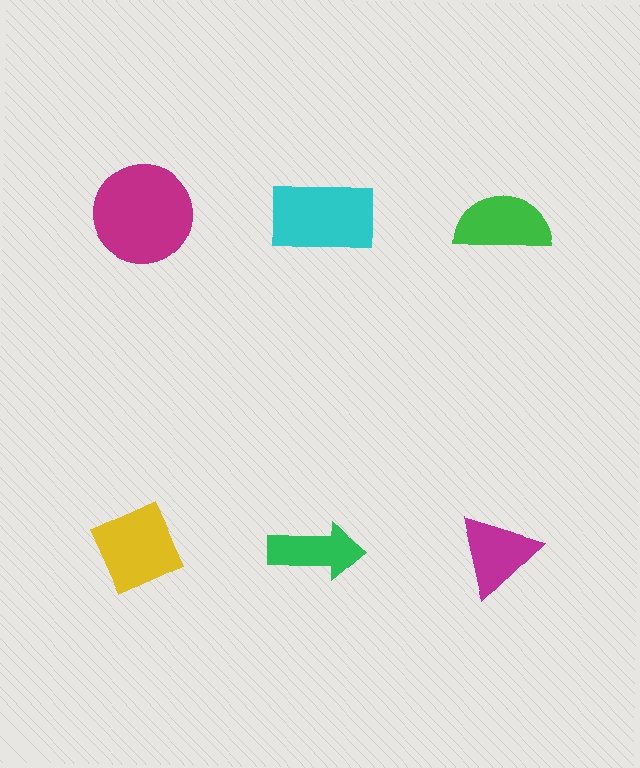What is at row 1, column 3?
A green semicircle.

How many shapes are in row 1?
3 shapes.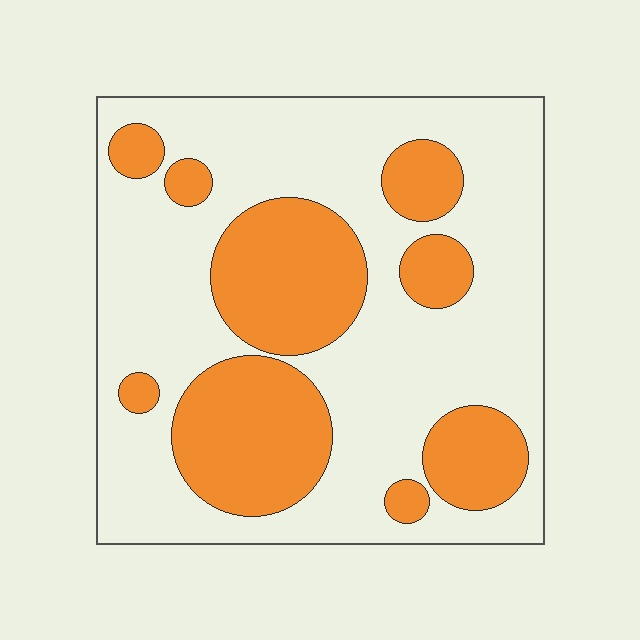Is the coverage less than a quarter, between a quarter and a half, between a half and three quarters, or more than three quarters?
Between a quarter and a half.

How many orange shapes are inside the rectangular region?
9.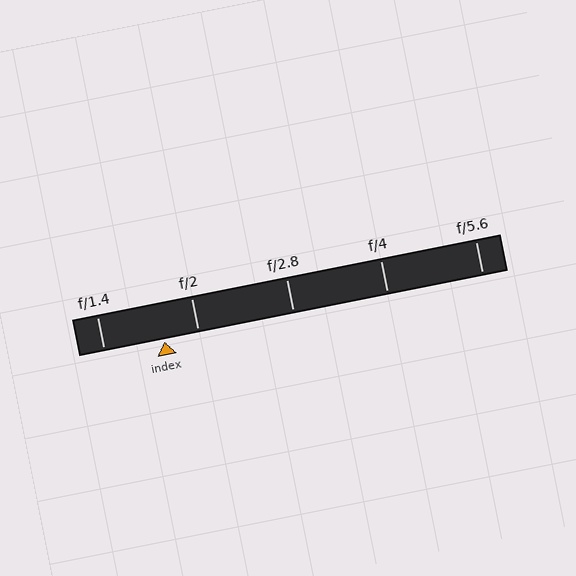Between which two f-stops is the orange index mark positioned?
The index mark is between f/1.4 and f/2.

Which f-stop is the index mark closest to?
The index mark is closest to f/2.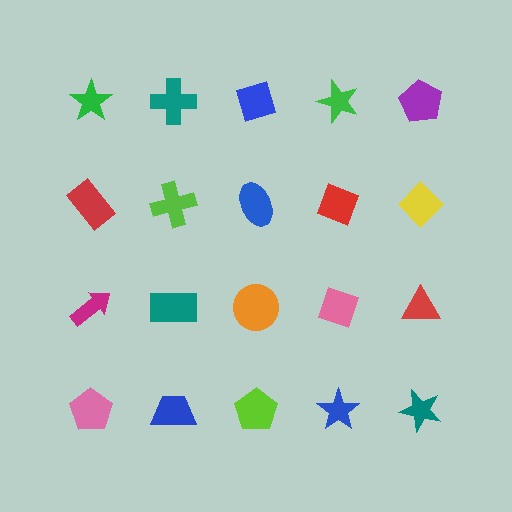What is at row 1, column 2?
A teal cross.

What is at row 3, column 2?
A teal rectangle.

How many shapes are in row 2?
5 shapes.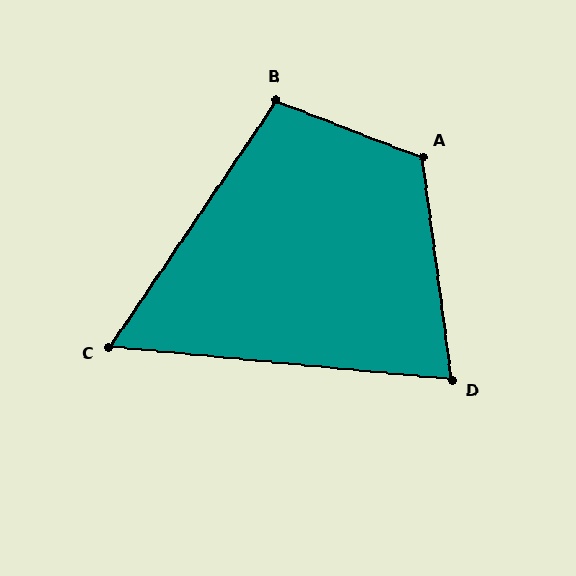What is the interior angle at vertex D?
Approximately 77 degrees (acute).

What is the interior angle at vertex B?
Approximately 103 degrees (obtuse).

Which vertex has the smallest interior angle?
C, at approximately 62 degrees.